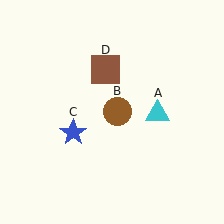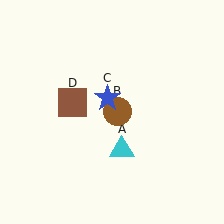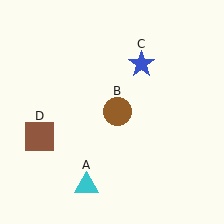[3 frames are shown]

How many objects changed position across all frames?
3 objects changed position: cyan triangle (object A), blue star (object C), brown square (object D).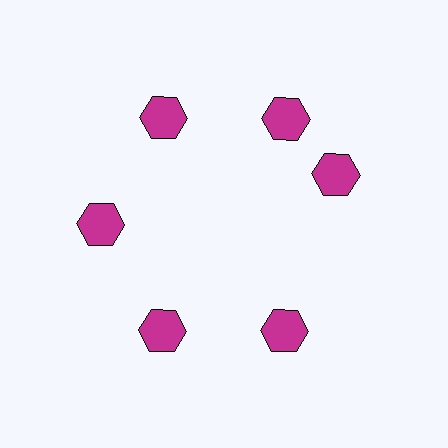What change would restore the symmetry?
The symmetry would be restored by rotating it back into even spacing with its neighbors so that all 6 hexagons sit at equal angles and equal distance from the center.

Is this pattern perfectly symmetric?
No. The 6 magenta hexagons are arranged in a ring, but one element near the 3 o'clock position is rotated out of alignment along the ring, breaking the 6-fold rotational symmetry.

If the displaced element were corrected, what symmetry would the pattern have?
It would have 6-fold rotational symmetry — the pattern would map onto itself every 60 degrees.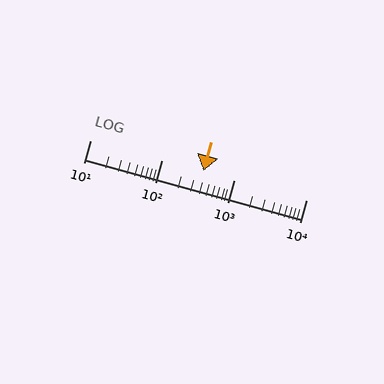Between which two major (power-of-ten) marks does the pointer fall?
The pointer is between 100 and 1000.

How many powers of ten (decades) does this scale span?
The scale spans 3 decades, from 10 to 10000.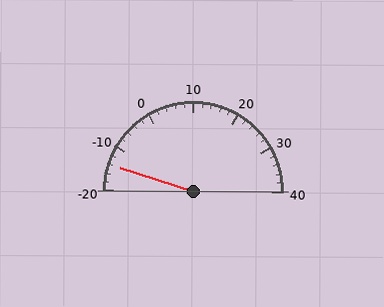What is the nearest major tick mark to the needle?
The nearest major tick mark is -10.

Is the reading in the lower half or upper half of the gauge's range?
The reading is in the lower half of the range (-20 to 40).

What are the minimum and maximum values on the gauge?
The gauge ranges from -20 to 40.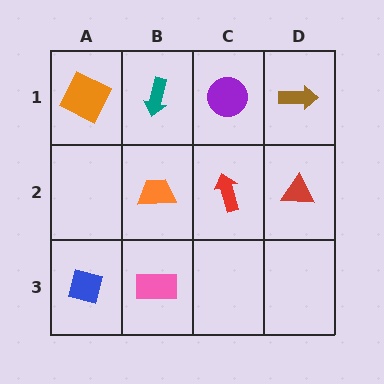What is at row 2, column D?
A red triangle.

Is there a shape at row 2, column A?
No, that cell is empty.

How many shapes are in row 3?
2 shapes.